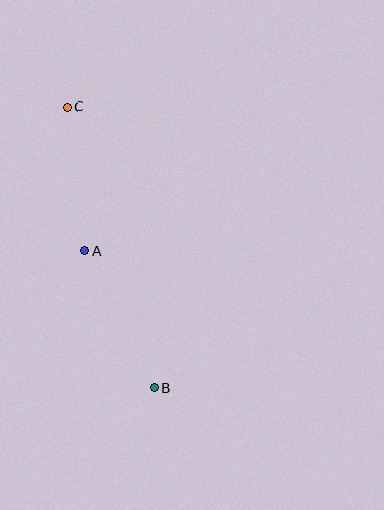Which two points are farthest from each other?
Points B and C are farthest from each other.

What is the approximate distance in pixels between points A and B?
The distance between A and B is approximately 153 pixels.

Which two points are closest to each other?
Points A and C are closest to each other.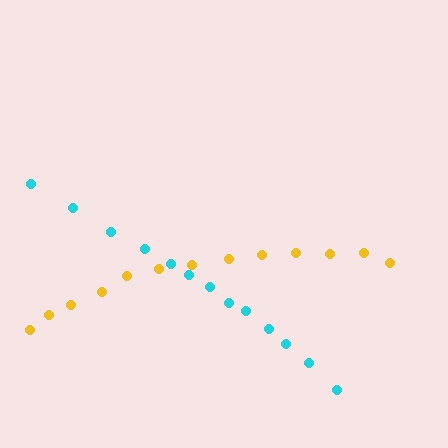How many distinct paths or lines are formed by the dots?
There are 2 distinct paths.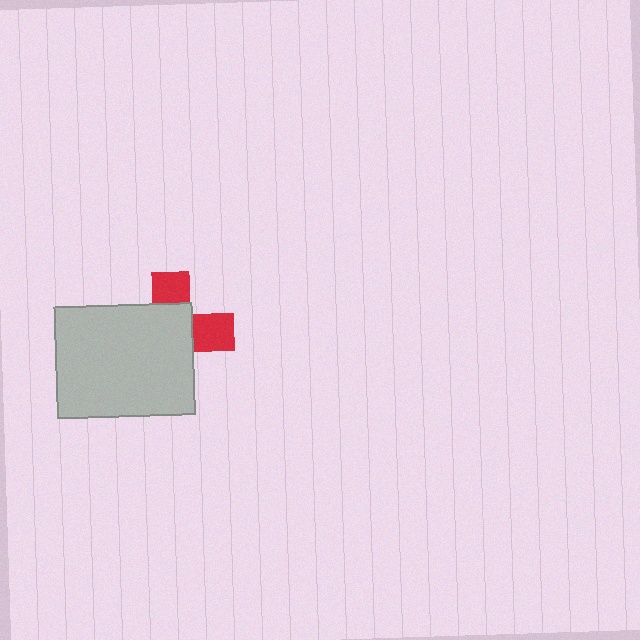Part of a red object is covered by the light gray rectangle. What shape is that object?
It is a cross.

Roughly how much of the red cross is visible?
A small part of it is visible (roughly 34%).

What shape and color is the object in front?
The object in front is a light gray rectangle.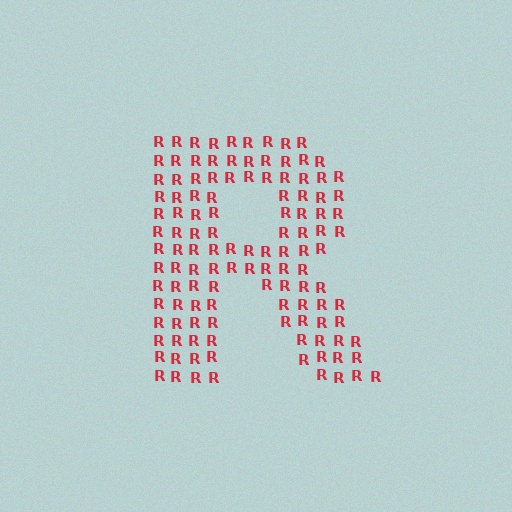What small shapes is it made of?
It is made of small letter R's.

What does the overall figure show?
The overall figure shows the letter R.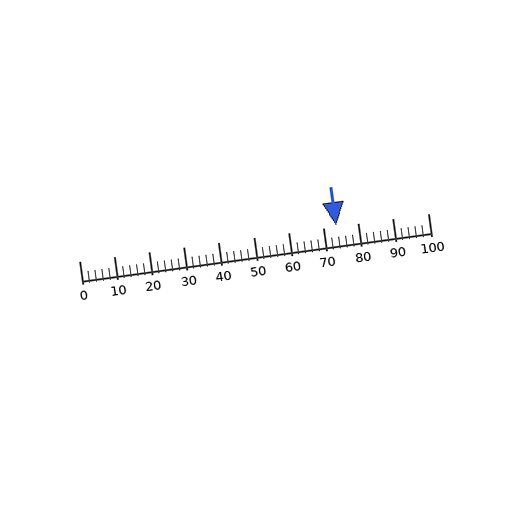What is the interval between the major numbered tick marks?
The major tick marks are spaced 10 units apart.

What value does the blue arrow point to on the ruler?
The blue arrow points to approximately 74.